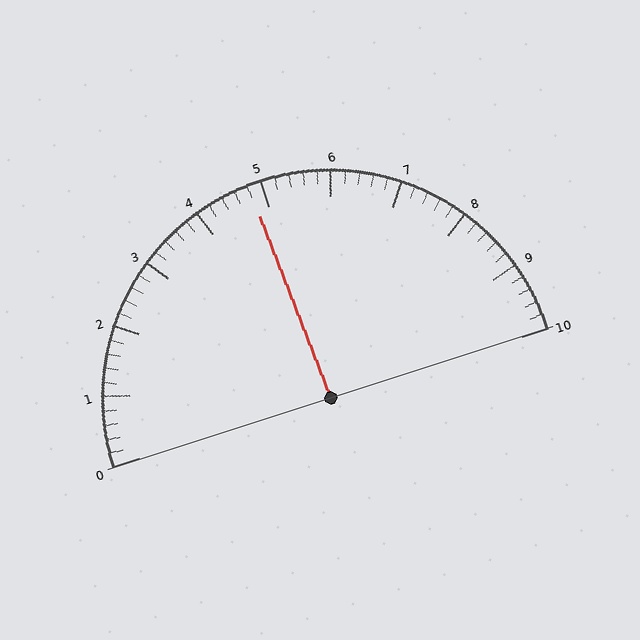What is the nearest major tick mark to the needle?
The nearest major tick mark is 5.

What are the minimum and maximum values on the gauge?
The gauge ranges from 0 to 10.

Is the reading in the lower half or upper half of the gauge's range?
The reading is in the lower half of the range (0 to 10).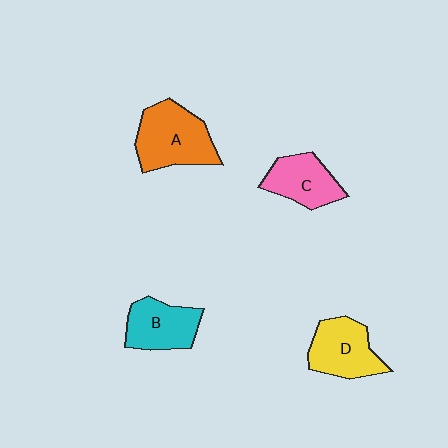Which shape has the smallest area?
Shape C (pink).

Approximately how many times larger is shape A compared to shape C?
Approximately 1.4 times.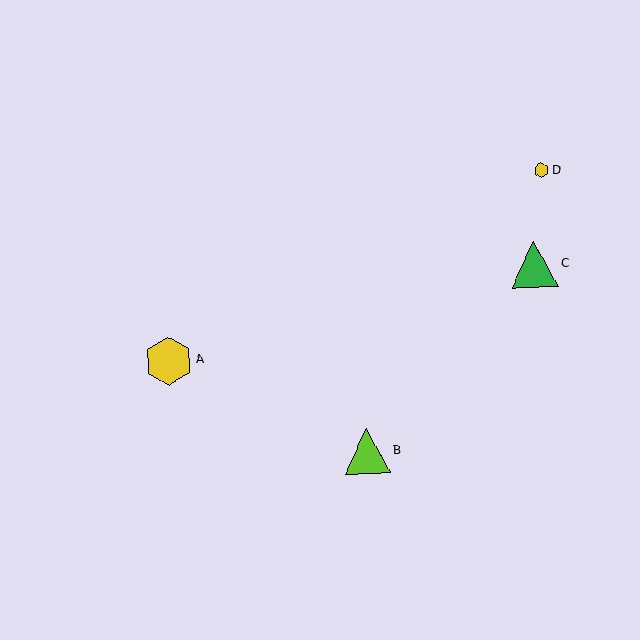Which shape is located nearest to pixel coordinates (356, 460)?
The lime triangle (labeled B) at (367, 451) is nearest to that location.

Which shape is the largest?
The yellow hexagon (labeled A) is the largest.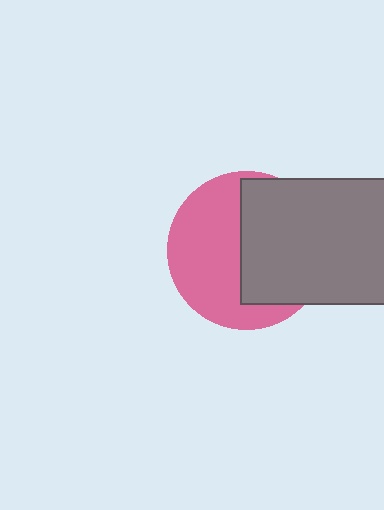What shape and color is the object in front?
The object in front is a gray rectangle.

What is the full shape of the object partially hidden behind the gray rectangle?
The partially hidden object is a pink circle.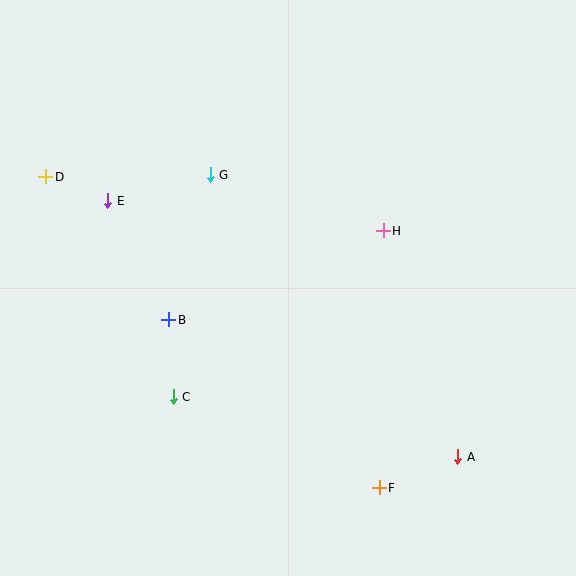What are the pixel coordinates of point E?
Point E is at (108, 201).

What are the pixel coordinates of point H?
Point H is at (383, 231).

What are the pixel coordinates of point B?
Point B is at (169, 320).